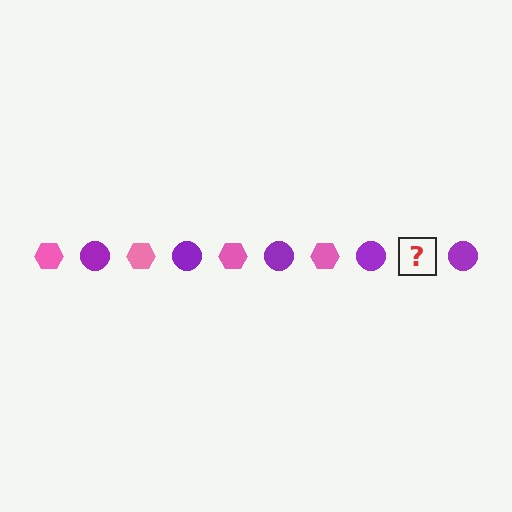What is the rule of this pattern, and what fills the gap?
The rule is that the pattern alternates between pink hexagon and purple circle. The gap should be filled with a pink hexagon.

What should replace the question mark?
The question mark should be replaced with a pink hexagon.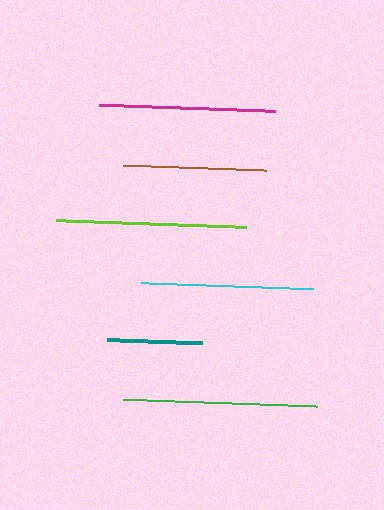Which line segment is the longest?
The green line is the longest at approximately 194 pixels.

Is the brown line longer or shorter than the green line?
The green line is longer than the brown line.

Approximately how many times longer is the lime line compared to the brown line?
The lime line is approximately 1.3 times the length of the brown line.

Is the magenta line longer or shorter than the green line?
The green line is longer than the magenta line.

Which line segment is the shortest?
The teal line is the shortest at approximately 96 pixels.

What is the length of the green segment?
The green segment is approximately 194 pixels long.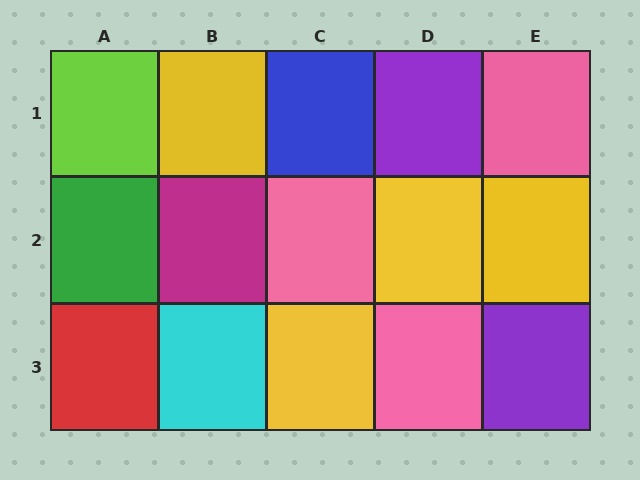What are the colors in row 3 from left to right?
Red, cyan, yellow, pink, purple.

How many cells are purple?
2 cells are purple.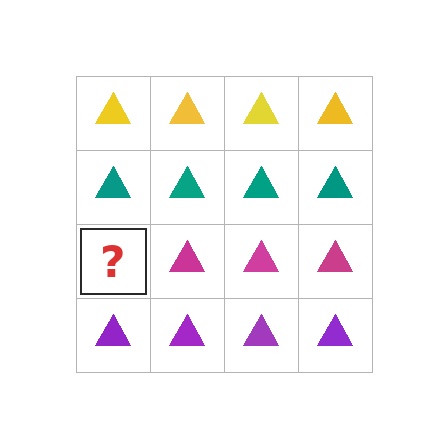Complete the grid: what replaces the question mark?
The question mark should be replaced with a magenta triangle.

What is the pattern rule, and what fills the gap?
The rule is that each row has a consistent color. The gap should be filled with a magenta triangle.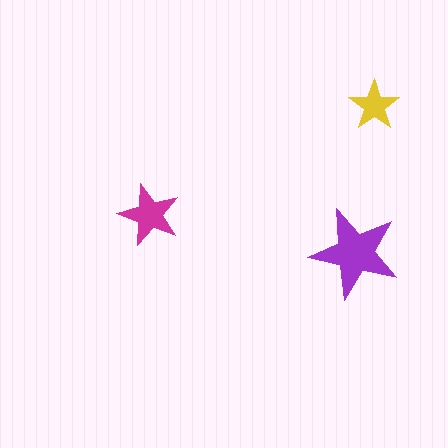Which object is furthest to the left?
The magenta star is leftmost.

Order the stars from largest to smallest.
the purple one, the magenta one, the yellow one.